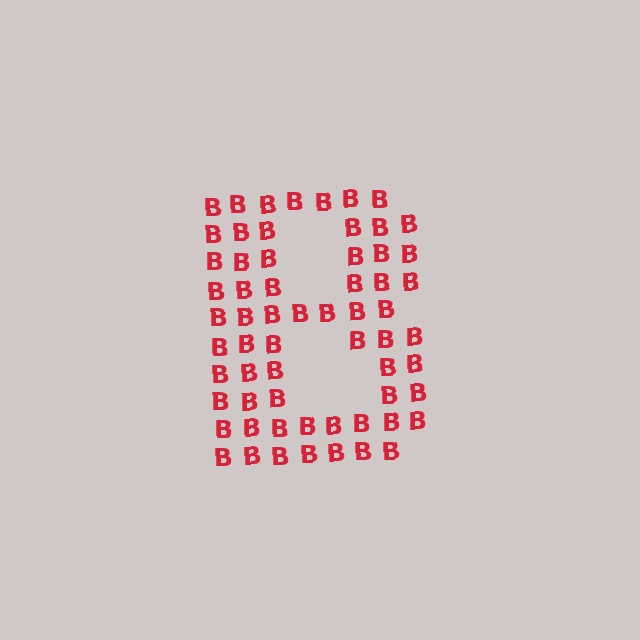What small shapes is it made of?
It is made of small letter B's.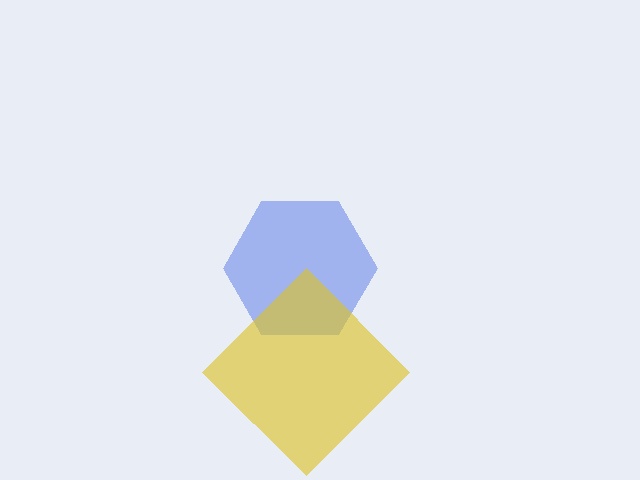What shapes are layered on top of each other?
The layered shapes are: a blue hexagon, a yellow diamond.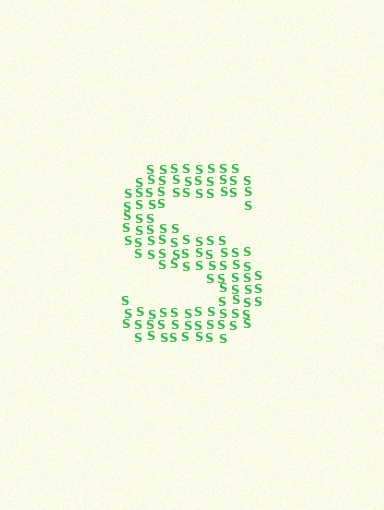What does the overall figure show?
The overall figure shows the letter S.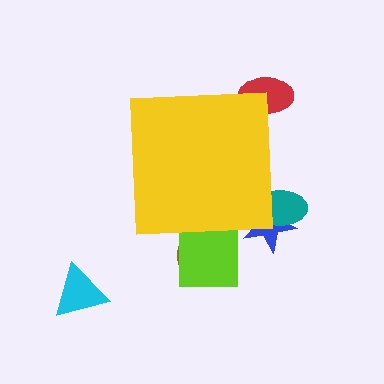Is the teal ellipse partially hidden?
Yes, the teal ellipse is partially hidden behind the yellow square.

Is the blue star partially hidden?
Yes, the blue star is partially hidden behind the yellow square.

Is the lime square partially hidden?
Yes, the lime square is partially hidden behind the yellow square.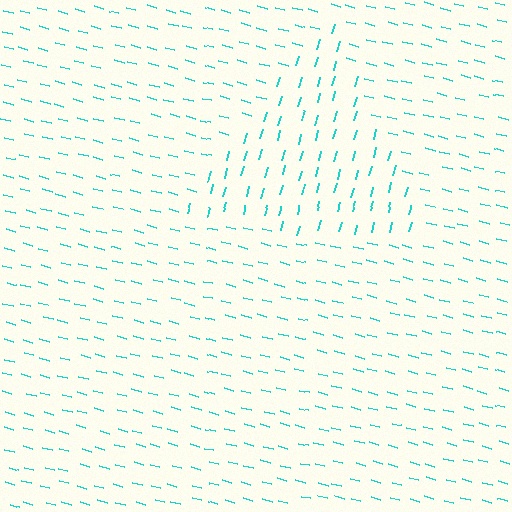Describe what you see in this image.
The image is filled with small cyan line segments. A triangle region in the image has lines oriented differently from the surrounding lines, creating a visible texture boundary.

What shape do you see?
I see a triangle.